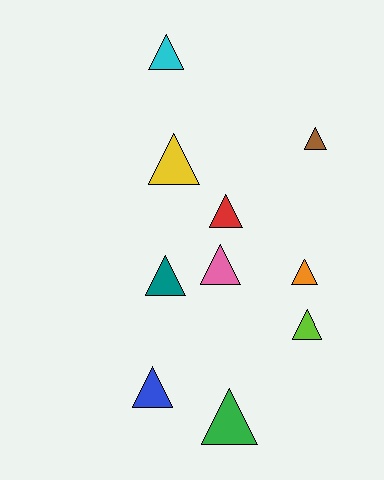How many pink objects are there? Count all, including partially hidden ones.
There is 1 pink object.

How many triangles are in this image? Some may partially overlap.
There are 10 triangles.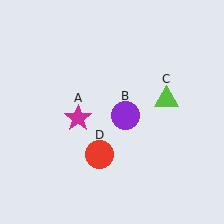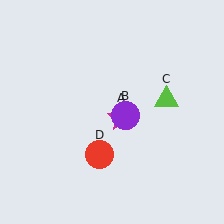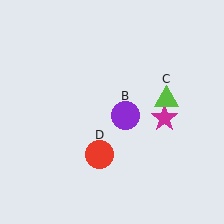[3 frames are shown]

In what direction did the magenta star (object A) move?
The magenta star (object A) moved right.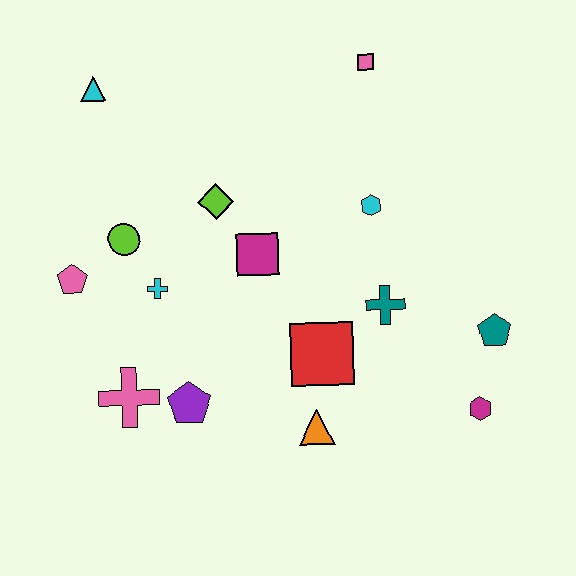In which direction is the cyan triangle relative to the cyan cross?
The cyan triangle is above the cyan cross.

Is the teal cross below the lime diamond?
Yes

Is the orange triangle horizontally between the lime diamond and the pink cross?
No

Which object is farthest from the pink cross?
The pink square is farthest from the pink cross.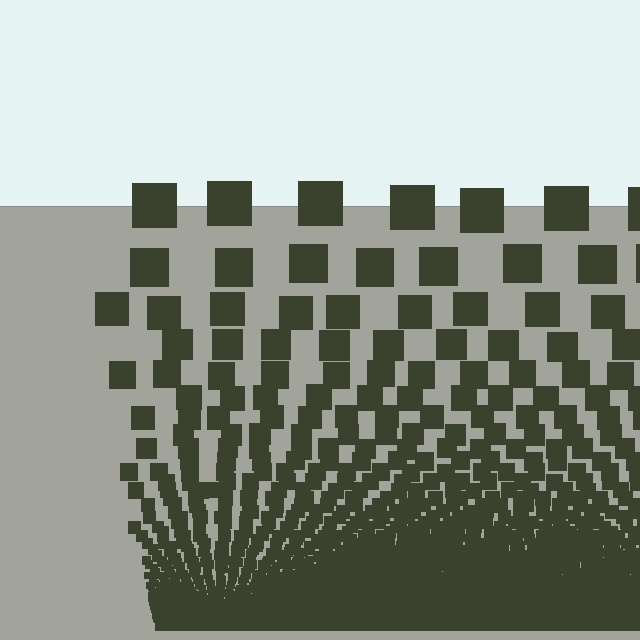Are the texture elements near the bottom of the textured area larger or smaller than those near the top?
Smaller. The gradient is inverted — elements near the bottom are smaller and denser.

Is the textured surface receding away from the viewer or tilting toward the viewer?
The surface appears to tilt toward the viewer. Texture elements get larger and sparser toward the top.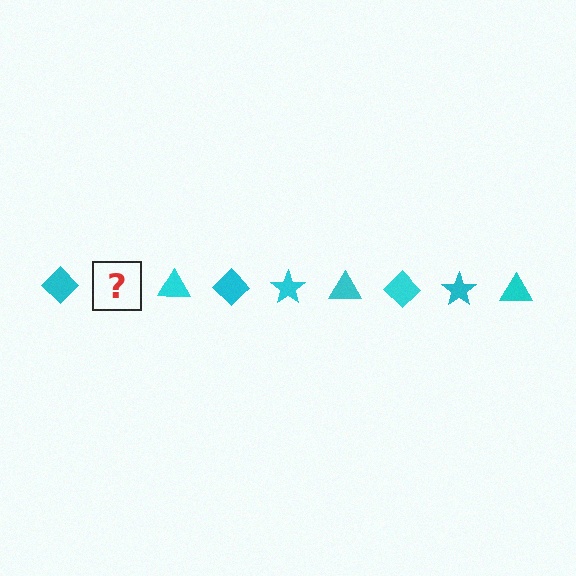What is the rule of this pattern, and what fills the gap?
The rule is that the pattern cycles through diamond, star, triangle shapes in cyan. The gap should be filled with a cyan star.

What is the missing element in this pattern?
The missing element is a cyan star.